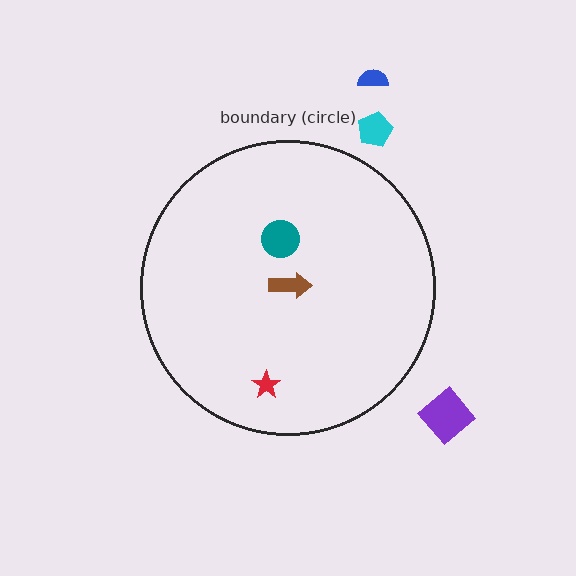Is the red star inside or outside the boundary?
Inside.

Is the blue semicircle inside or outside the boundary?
Outside.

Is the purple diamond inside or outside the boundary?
Outside.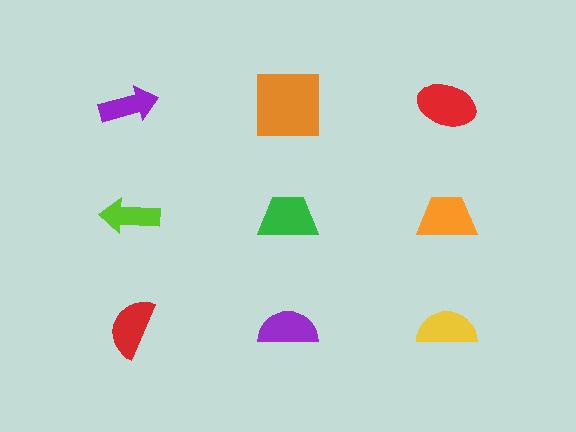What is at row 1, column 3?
A red ellipse.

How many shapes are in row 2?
3 shapes.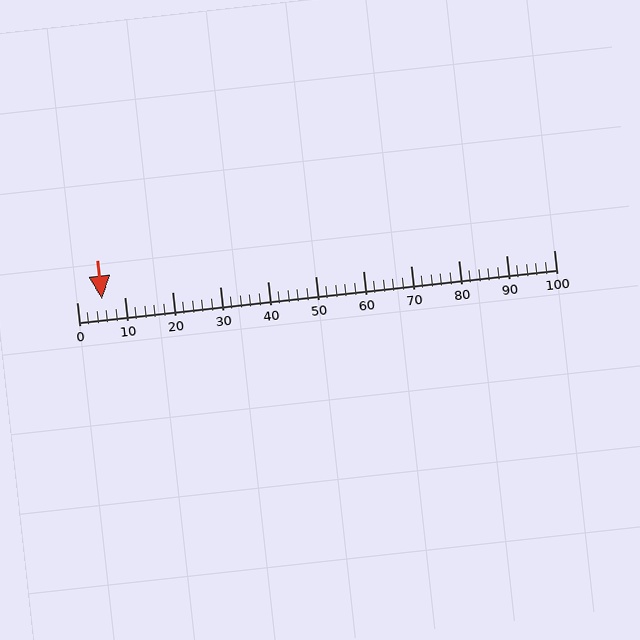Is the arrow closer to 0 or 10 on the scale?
The arrow is closer to 10.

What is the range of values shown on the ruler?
The ruler shows values from 0 to 100.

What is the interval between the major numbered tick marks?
The major tick marks are spaced 10 units apart.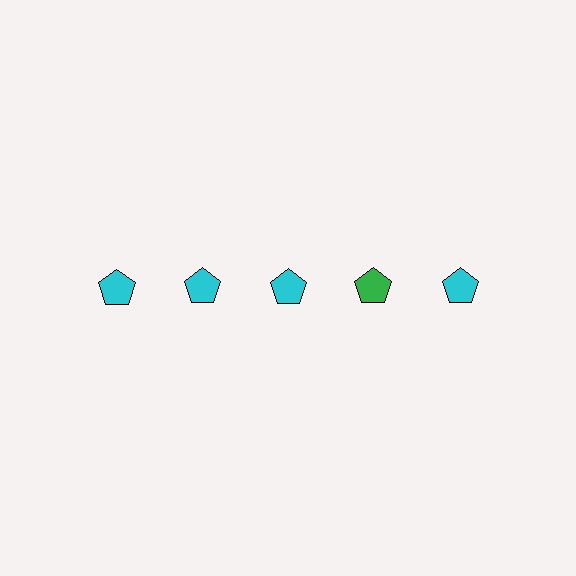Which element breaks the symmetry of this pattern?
The green pentagon in the top row, second from right column breaks the symmetry. All other shapes are cyan pentagons.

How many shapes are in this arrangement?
There are 5 shapes arranged in a grid pattern.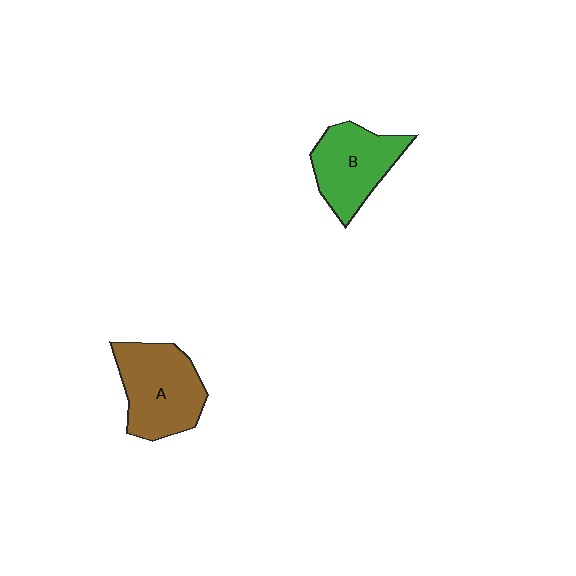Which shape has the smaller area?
Shape B (green).